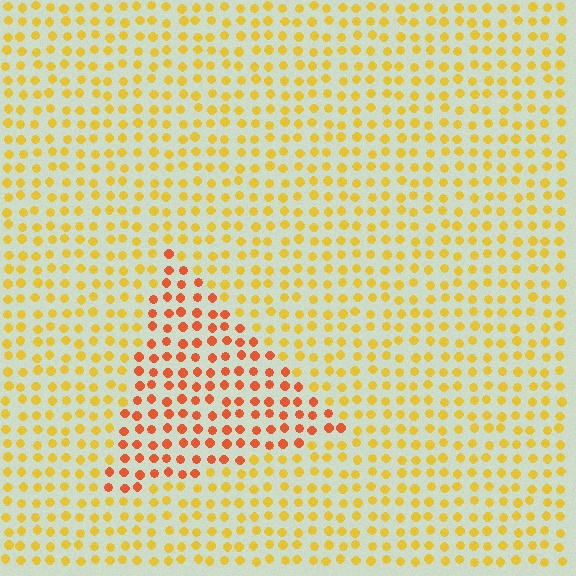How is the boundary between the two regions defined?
The boundary is defined purely by a slight shift in hue (about 36 degrees). Spacing, size, and orientation are identical on both sides.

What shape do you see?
I see a triangle.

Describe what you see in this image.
The image is filled with small yellow elements in a uniform arrangement. A triangle-shaped region is visible where the elements are tinted to a slightly different hue, forming a subtle color boundary.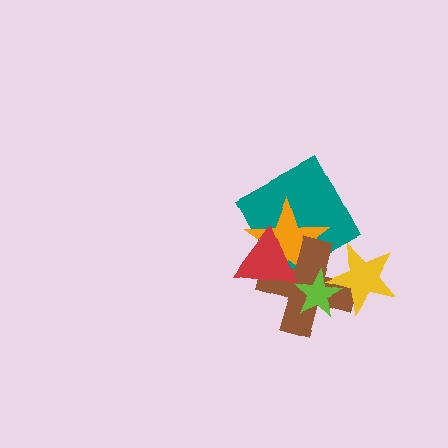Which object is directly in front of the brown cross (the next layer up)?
The yellow star is directly in front of the brown cross.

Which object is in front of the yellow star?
The lime star is in front of the yellow star.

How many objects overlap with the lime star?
3 objects overlap with the lime star.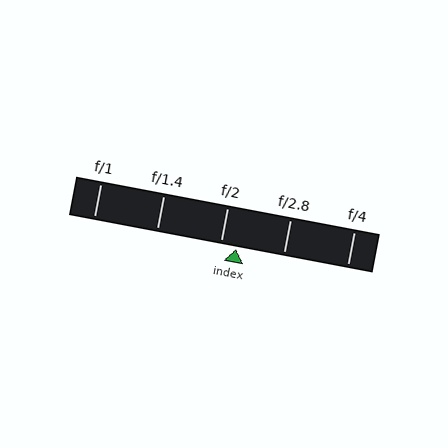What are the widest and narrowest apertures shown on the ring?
The widest aperture shown is f/1 and the narrowest is f/4.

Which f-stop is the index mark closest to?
The index mark is closest to f/2.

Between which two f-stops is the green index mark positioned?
The index mark is between f/2 and f/2.8.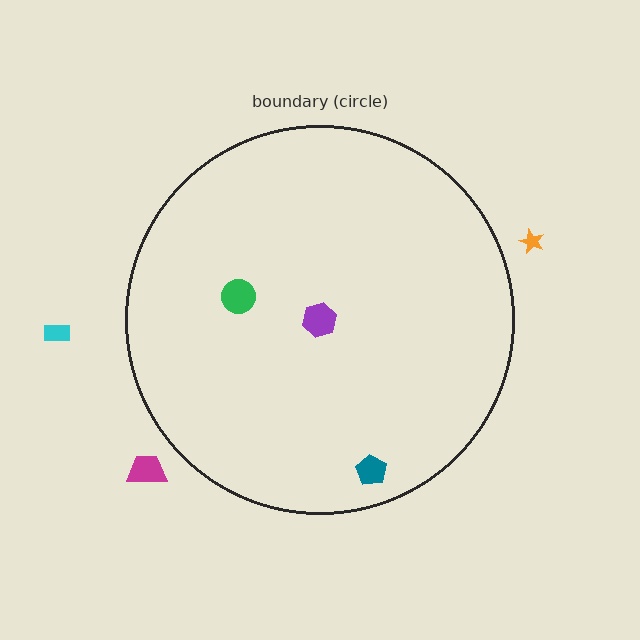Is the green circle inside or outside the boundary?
Inside.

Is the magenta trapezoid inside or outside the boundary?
Outside.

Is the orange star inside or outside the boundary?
Outside.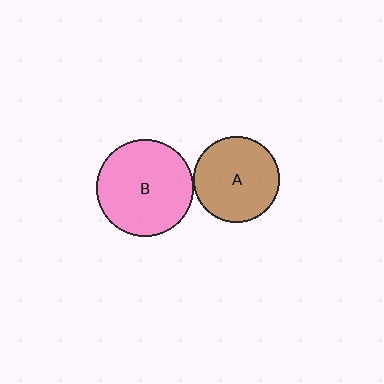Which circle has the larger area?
Circle B (pink).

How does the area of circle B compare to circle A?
Approximately 1.3 times.